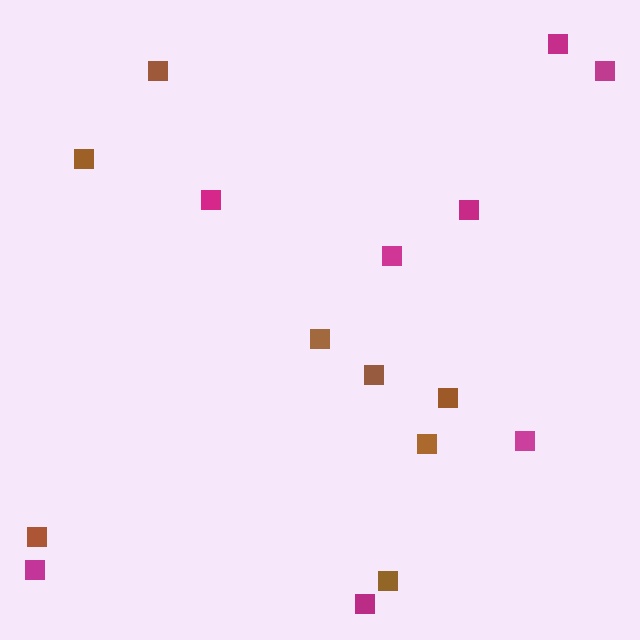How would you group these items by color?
There are 2 groups: one group of magenta squares (8) and one group of brown squares (8).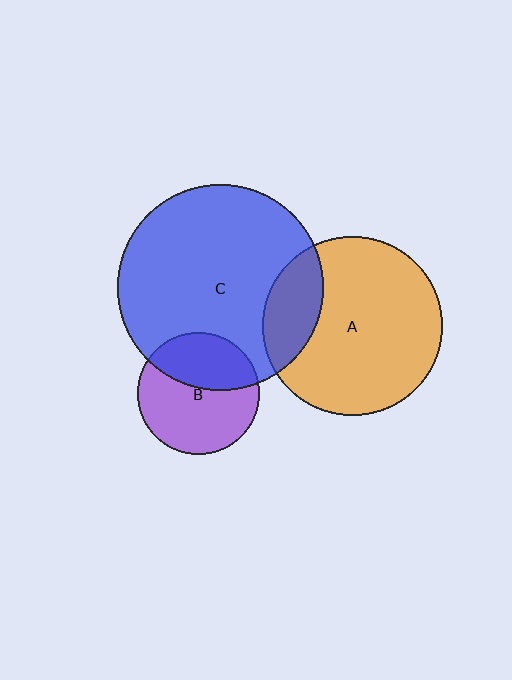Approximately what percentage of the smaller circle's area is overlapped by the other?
Approximately 40%.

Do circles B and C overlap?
Yes.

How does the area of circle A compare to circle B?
Approximately 2.2 times.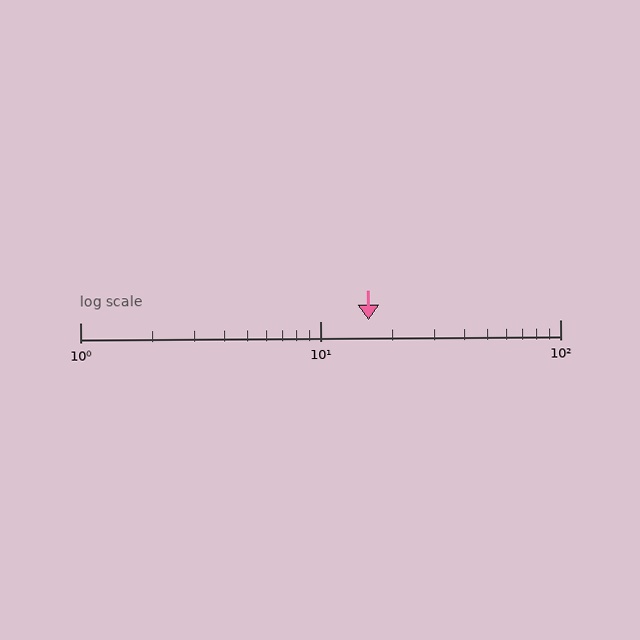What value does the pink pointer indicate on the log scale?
The pointer indicates approximately 16.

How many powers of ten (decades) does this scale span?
The scale spans 2 decades, from 1 to 100.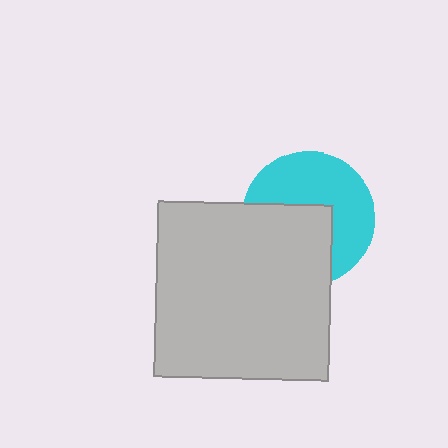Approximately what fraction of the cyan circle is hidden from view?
Roughly 46% of the cyan circle is hidden behind the light gray square.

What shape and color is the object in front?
The object in front is a light gray square.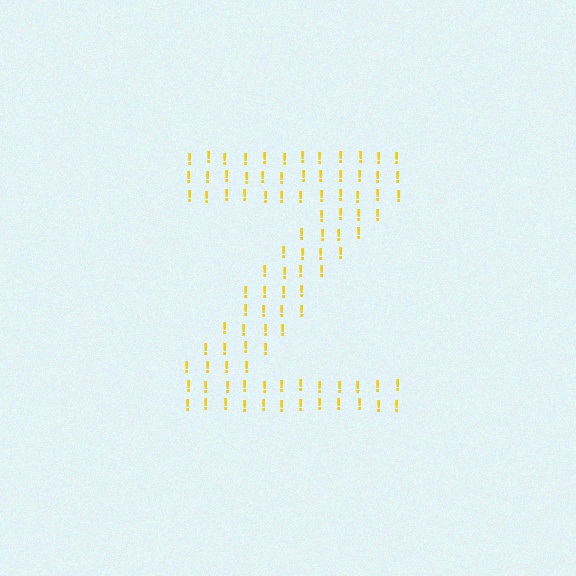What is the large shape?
The large shape is the letter Z.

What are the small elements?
The small elements are exclamation marks.